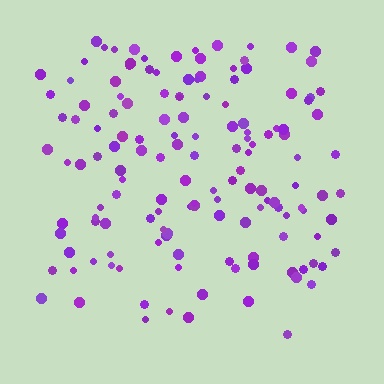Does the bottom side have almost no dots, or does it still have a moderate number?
Still a moderate number, just noticeably fewer than the top.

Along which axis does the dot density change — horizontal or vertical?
Vertical.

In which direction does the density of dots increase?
From bottom to top, with the top side densest.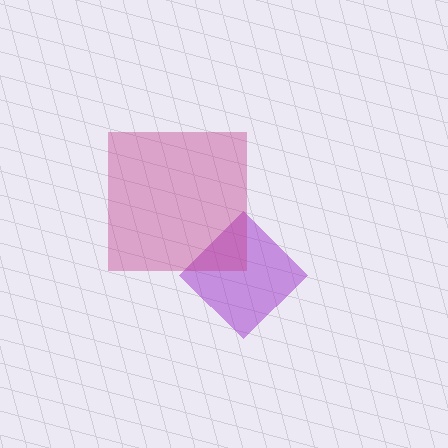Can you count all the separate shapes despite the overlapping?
Yes, there are 2 separate shapes.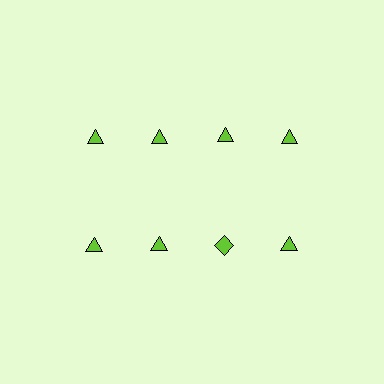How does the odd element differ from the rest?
It has a different shape: diamond instead of triangle.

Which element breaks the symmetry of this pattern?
The lime diamond in the second row, center column breaks the symmetry. All other shapes are lime triangles.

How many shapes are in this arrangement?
There are 8 shapes arranged in a grid pattern.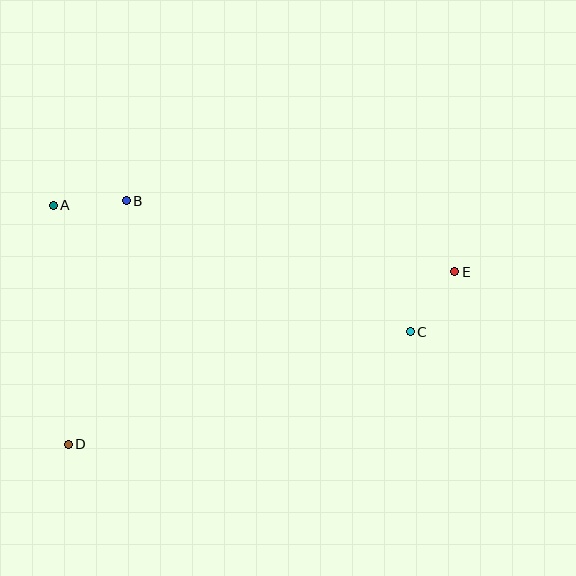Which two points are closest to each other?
Points A and B are closest to each other.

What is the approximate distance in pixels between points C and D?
The distance between C and D is approximately 360 pixels.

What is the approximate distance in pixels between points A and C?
The distance between A and C is approximately 379 pixels.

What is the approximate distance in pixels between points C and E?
The distance between C and E is approximately 75 pixels.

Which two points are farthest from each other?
Points D and E are farthest from each other.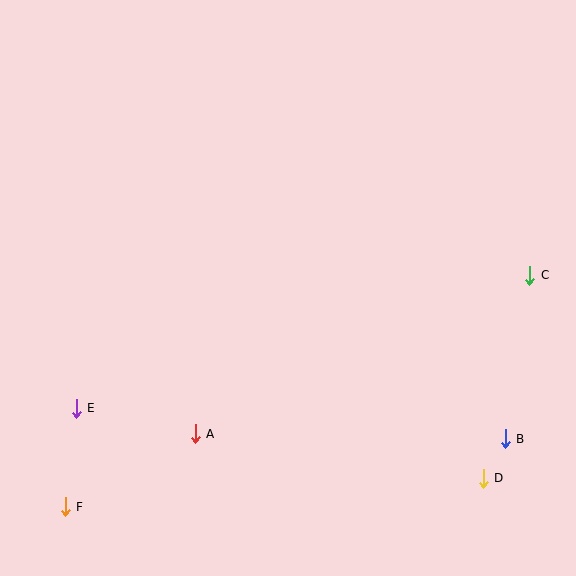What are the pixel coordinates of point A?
Point A is at (195, 434).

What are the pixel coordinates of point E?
Point E is at (76, 408).